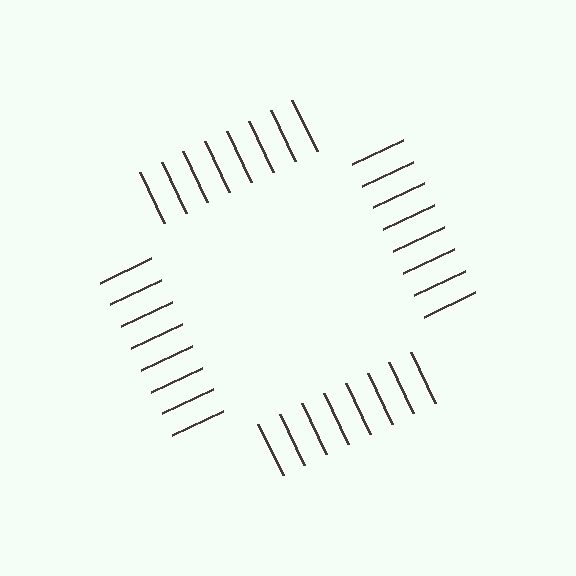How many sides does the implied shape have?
4 sides — the line-ends trace a square.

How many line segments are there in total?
32 — 8 along each of the 4 edges.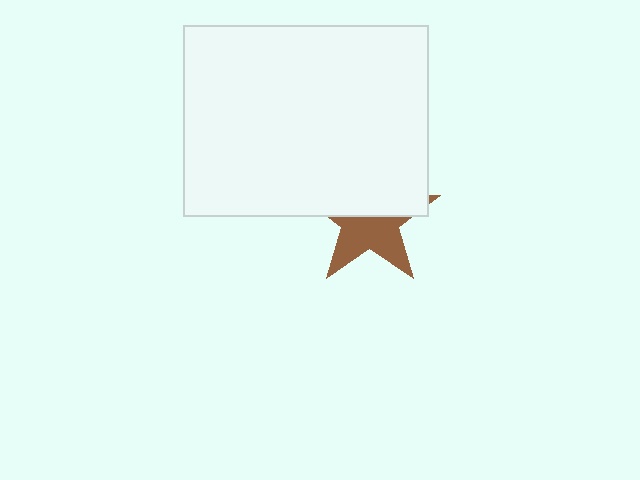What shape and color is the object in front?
The object in front is a white rectangle.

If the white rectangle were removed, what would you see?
You would see the complete brown star.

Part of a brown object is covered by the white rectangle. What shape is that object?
It is a star.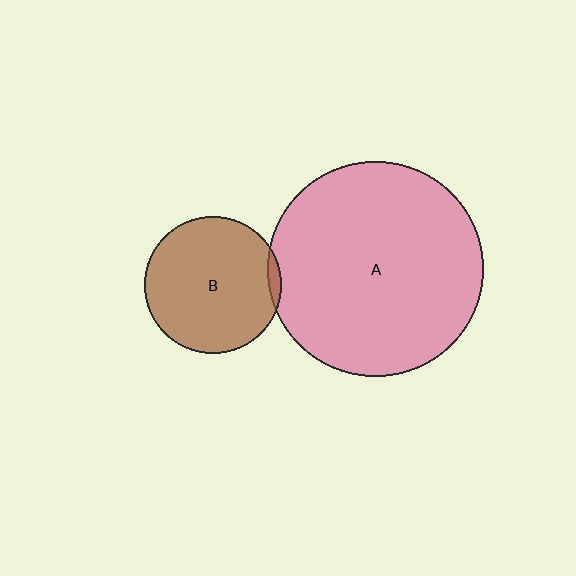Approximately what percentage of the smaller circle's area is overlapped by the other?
Approximately 5%.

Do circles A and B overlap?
Yes.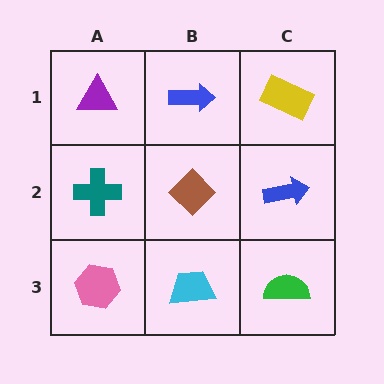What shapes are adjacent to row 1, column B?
A brown diamond (row 2, column B), a purple triangle (row 1, column A), a yellow rectangle (row 1, column C).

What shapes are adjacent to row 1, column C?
A blue arrow (row 2, column C), a blue arrow (row 1, column B).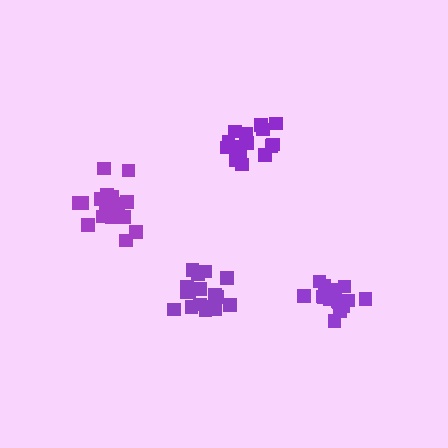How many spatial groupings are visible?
There are 4 spatial groupings.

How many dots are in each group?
Group 1: 18 dots, Group 2: 17 dots, Group 3: 15 dots, Group 4: 19 dots (69 total).